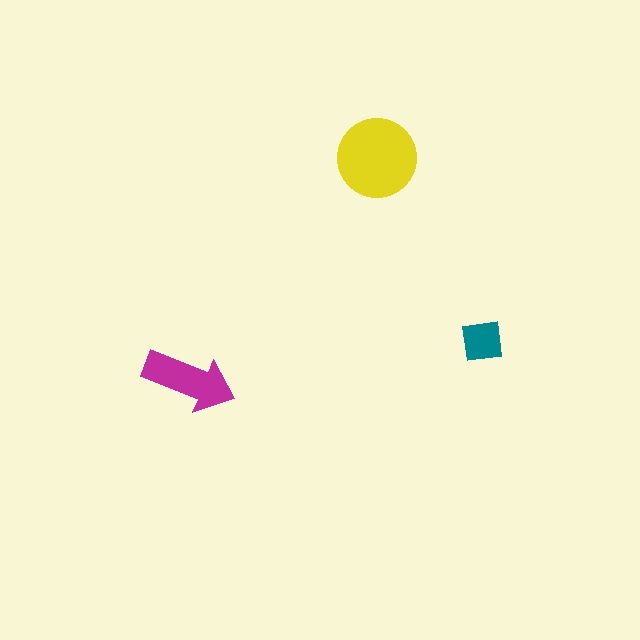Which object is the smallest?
The teal square.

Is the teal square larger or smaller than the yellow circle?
Smaller.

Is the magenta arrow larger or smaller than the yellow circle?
Smaller.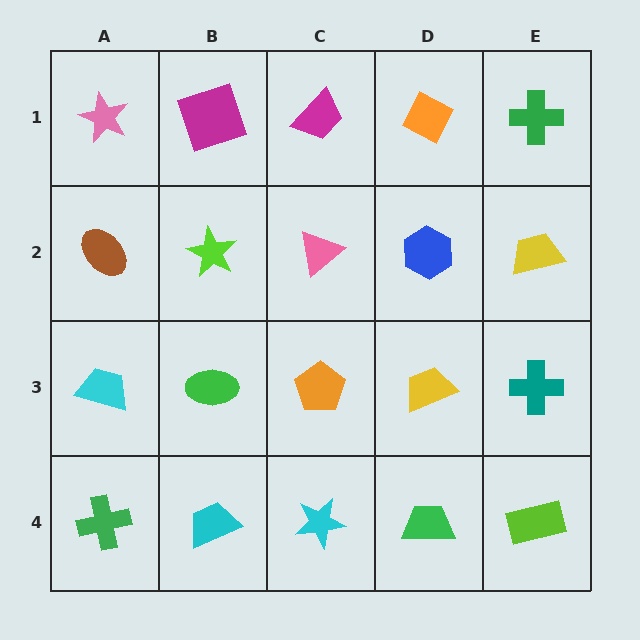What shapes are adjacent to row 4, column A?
A cyan trapezoid (row 3, column A), a cyan trapezoid (row 4, column B).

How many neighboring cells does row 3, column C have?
4.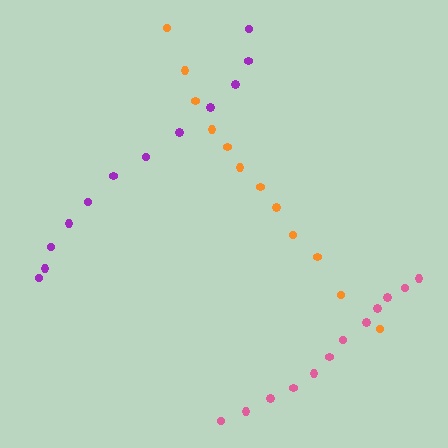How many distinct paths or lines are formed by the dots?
There are 3 distinct paths.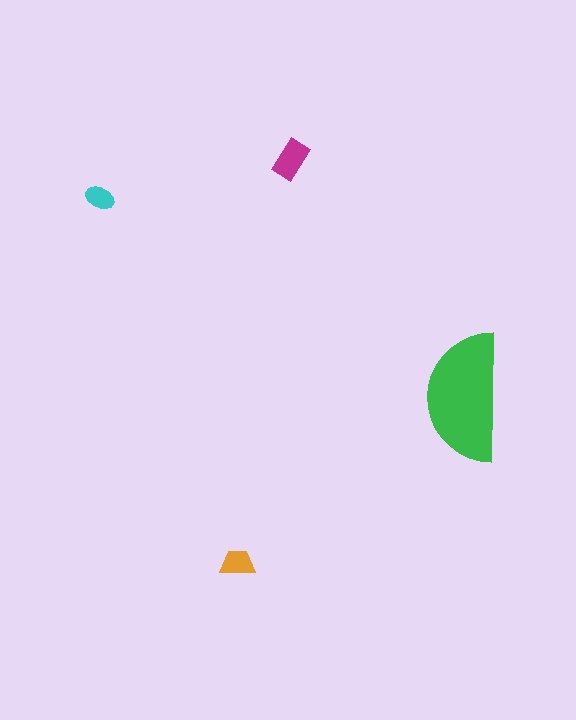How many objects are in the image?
There are 4 objects in the image.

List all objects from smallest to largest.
The cyan ellipse, the orange trapezoid, the magenta rectangle, the green semicircle.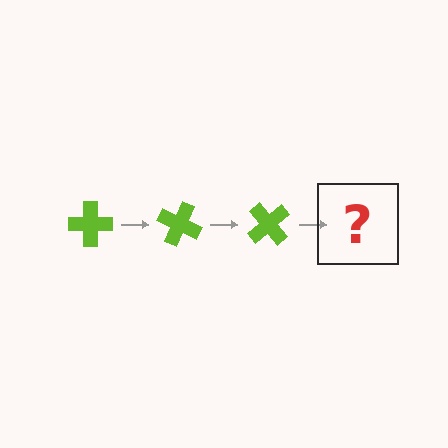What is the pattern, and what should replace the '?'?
The pattern is that the cross rotates 25 degrees each step. The '?' should be a lime cross rotated 75 degrees.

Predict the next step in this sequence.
The next step is a lime cross rotated 75 degrees.